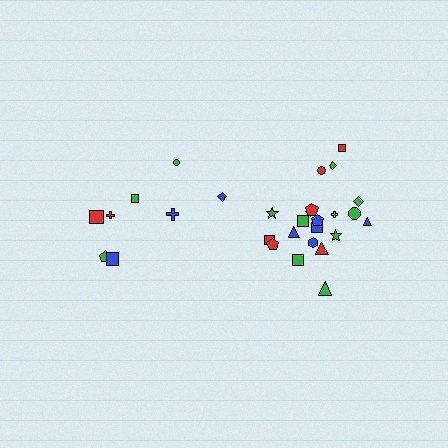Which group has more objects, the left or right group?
The right group.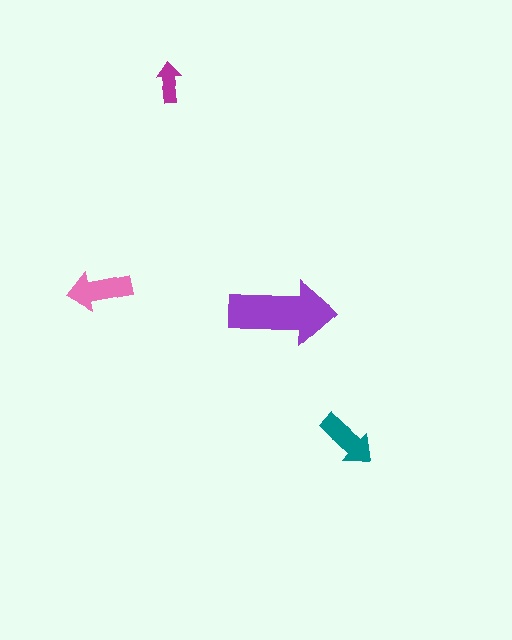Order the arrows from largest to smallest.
the purple one, the pink one, the teal one, the magenta one.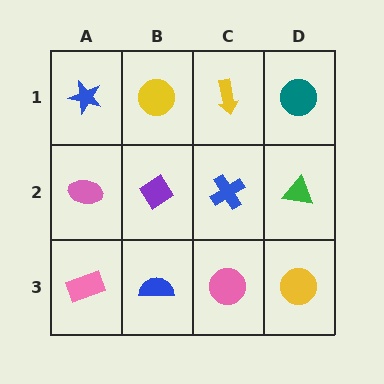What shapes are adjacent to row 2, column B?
A yellow circle (row 1, column B), a blue semicircle (row 3, column B), a pink ellipse (row 2, column A), a blue cross (row 2, column C).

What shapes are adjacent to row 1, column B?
A purple diamond (row 2, column B), a blue star (row 1, column A), a yellow arrow (row 1, column C).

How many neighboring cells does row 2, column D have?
3.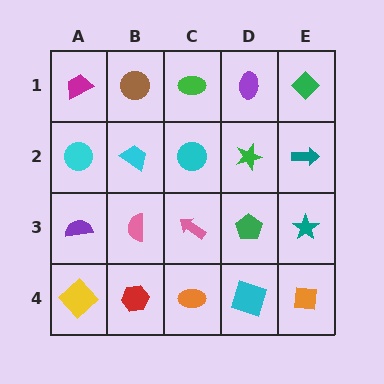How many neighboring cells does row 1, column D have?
3.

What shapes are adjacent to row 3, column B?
A cyan trapezoid (row 2, column B), a red hexagon (row 4, column B), a purple semicircle (row 3, column A), a pink arrow (row 3, column C).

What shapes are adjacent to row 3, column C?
A cyan circle (row 2, column C), an orange ellipse (row 4, column C), a pink semicircle (row 3, column B), a green pentagon (row 3, column D).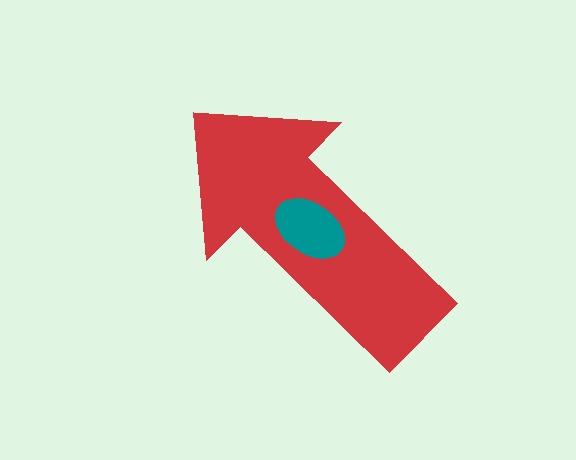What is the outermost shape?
The red arrow.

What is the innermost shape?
The teal ellipse.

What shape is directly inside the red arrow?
The teal ellipse.